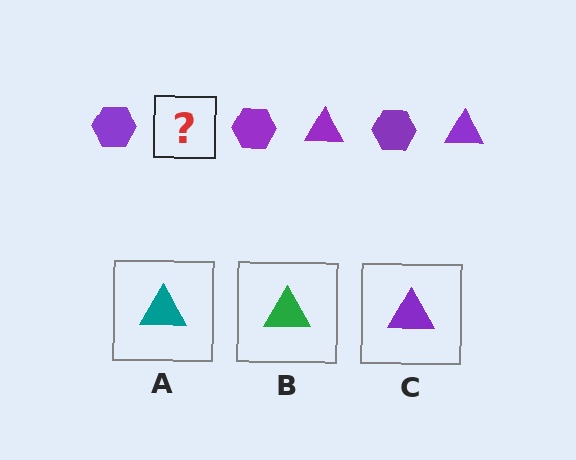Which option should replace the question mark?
Option C.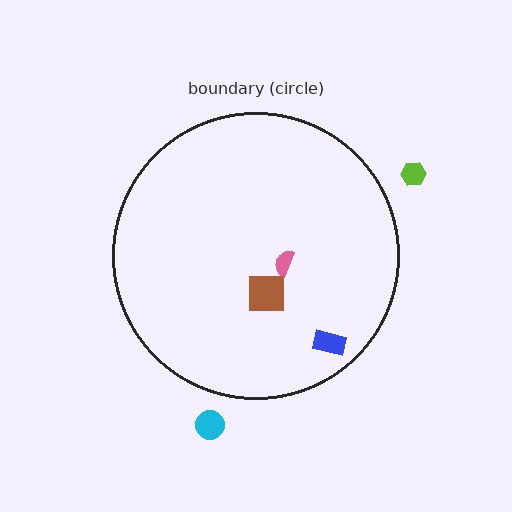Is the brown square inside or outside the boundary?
Inside.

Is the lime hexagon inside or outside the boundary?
Outside.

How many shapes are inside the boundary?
3 inside, 2 outside.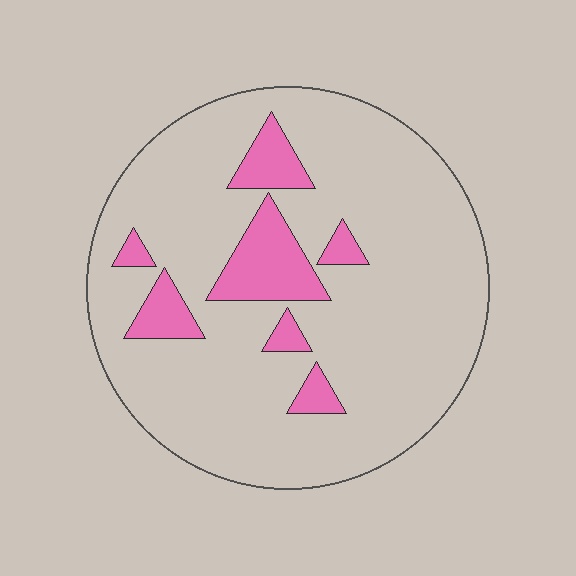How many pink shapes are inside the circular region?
7.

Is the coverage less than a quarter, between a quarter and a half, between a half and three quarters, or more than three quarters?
Less than a quarter.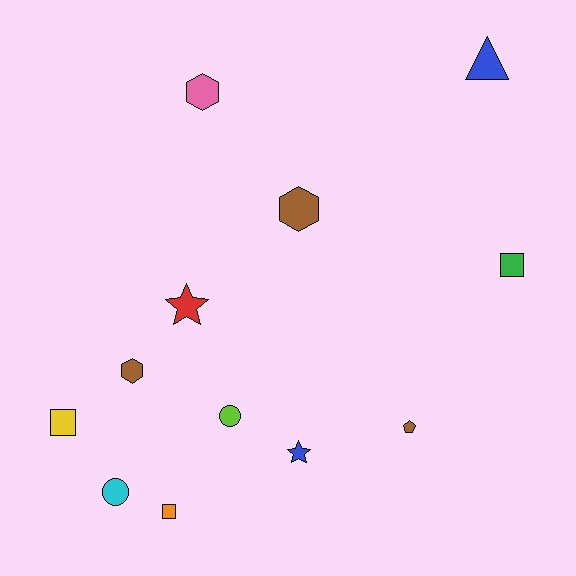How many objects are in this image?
There are 12 objects.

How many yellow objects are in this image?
There is 1 yellow object.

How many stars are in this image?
There are 2 stars.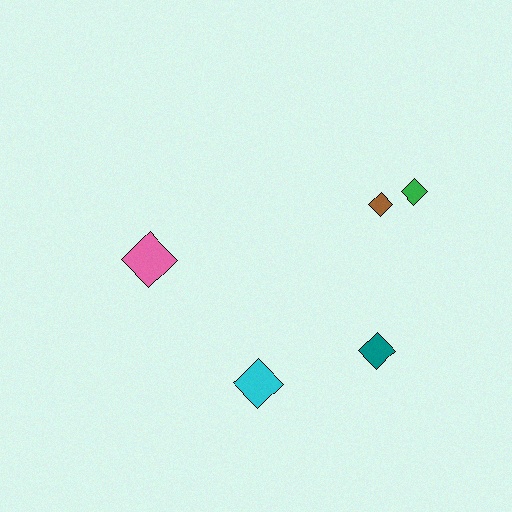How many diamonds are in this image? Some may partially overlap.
There are 5 diamonds.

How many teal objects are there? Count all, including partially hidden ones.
There is 1 teal object.